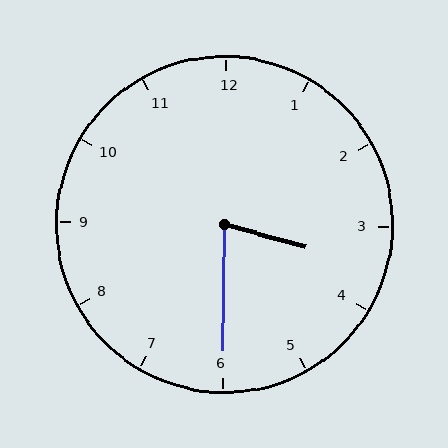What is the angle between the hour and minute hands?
Approximately 75 degrees.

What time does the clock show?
3:30.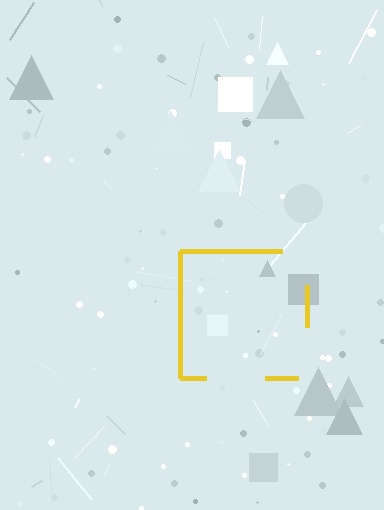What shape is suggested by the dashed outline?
The dashed outline suggests a square.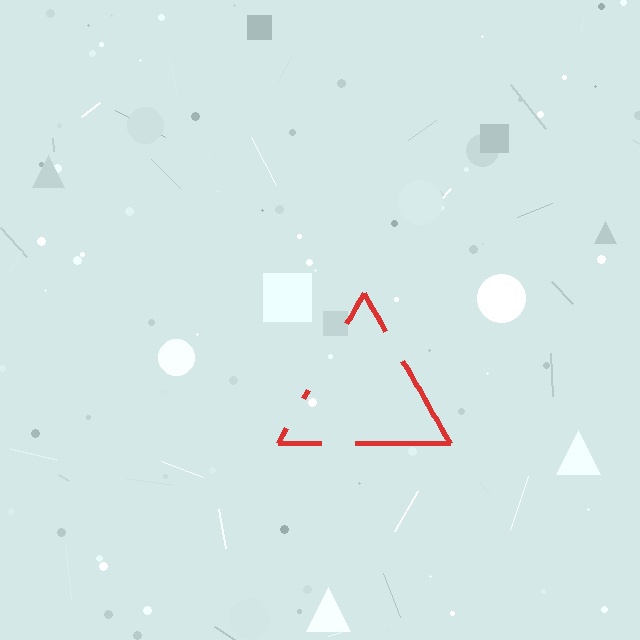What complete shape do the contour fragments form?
The contour fragments form a triangle.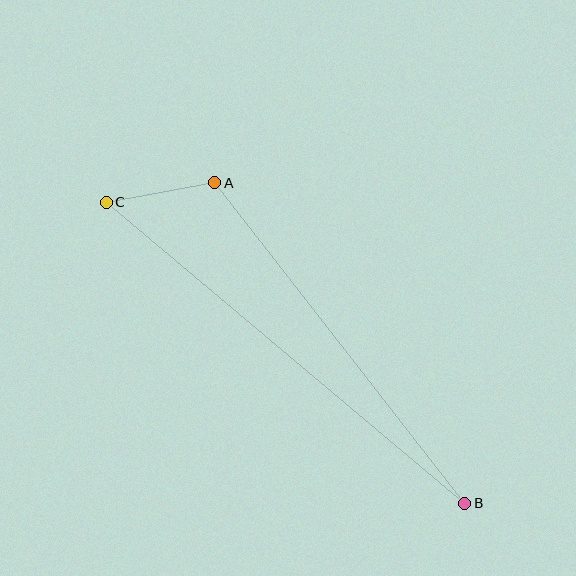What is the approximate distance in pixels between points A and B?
The distance between A and B is approximately 407 pixels.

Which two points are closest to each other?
Points A and C are closest to each other.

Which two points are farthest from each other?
Points B and C are farthest from each other.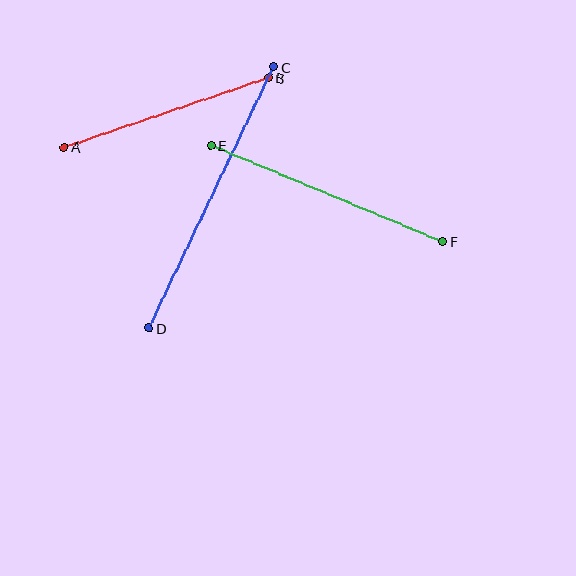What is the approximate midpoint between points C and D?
The midpoint is at approximately (211, 198) pixels.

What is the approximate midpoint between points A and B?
The midpoint is at approximately (166, 113) pixels.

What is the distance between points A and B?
The distance is approximately 216 pixels.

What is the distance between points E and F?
The distance is approximately 251 pixels.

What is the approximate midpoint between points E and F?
The midpoint is at approximately (327, 193) pixels.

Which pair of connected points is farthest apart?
Points C and D are farthest apart.